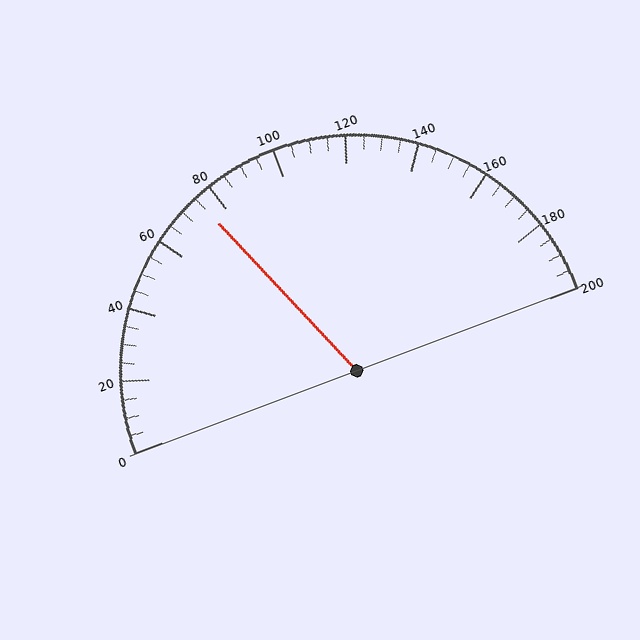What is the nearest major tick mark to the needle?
The nearest major tick mark is 80.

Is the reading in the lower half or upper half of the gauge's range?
The reading is in the lower half of the range (0 to 200).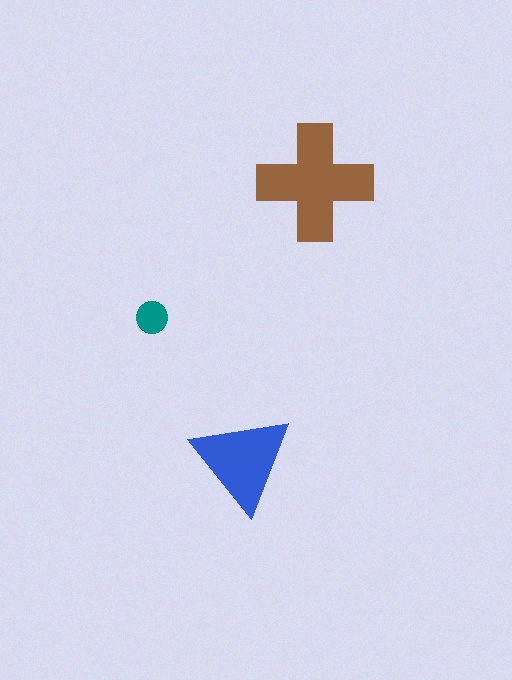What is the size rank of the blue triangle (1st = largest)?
2nd.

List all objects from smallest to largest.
The teal circle, the blue triangle, the brown cross.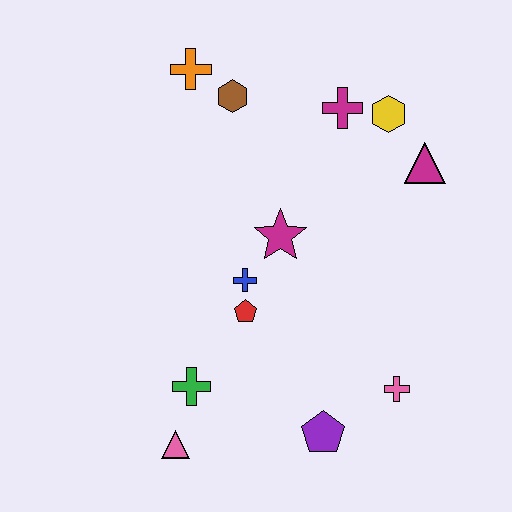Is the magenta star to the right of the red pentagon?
Yes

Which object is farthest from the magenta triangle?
The pink triangle is farthest from the magenta triangle.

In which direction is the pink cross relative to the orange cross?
The pink cross is below the orange cross.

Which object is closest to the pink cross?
The purple pentagon is closest to the pink cross.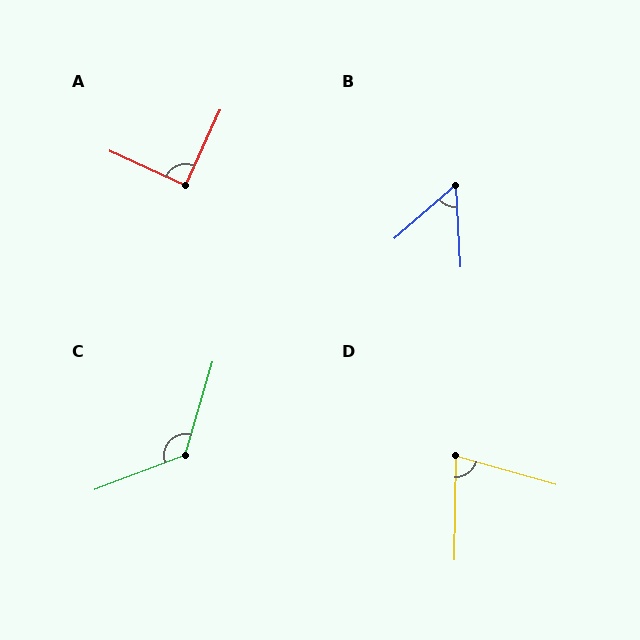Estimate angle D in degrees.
Approximately 75 degrees.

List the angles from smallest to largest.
B (52°), D (75°), A (90°), C (128°).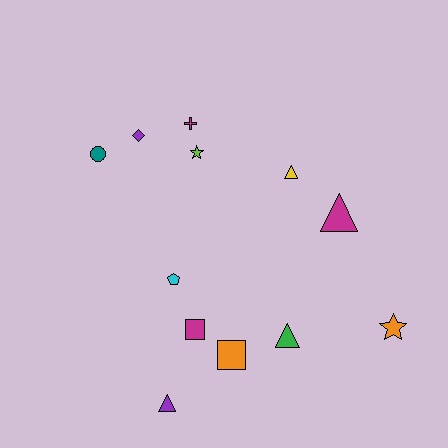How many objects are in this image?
There are 12 objects.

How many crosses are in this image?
There is 1 cross.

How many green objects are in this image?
There is 1 green object.